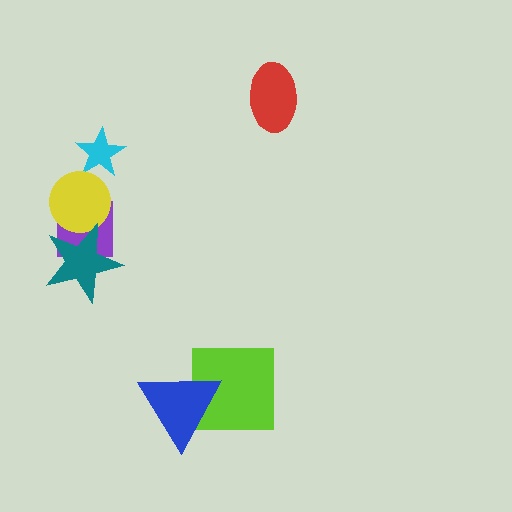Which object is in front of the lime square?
The blue triangle is in front of the lime square.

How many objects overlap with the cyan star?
0 objects overlap with the cyan star.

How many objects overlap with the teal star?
2 objects overlap with the teal star.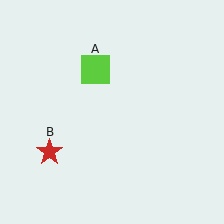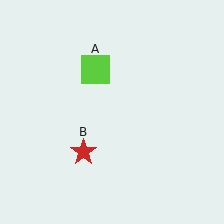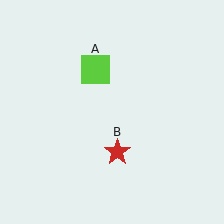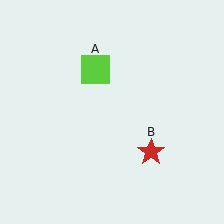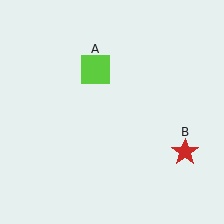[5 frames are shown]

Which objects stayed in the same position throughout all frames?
Lime square (object A) remained stationary.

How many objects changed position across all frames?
1 object changed position: red star (object B).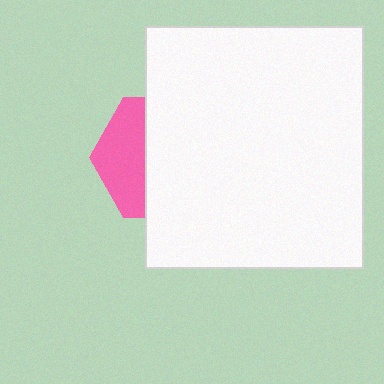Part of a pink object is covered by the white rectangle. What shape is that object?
It is a hexagon.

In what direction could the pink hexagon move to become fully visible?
The pink hexagon could move left. That would shift it out from behind the white rectangle entirely.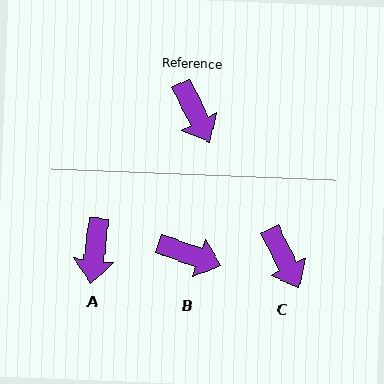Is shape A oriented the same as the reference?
No, it is off by about 33 degrees.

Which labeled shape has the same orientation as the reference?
C.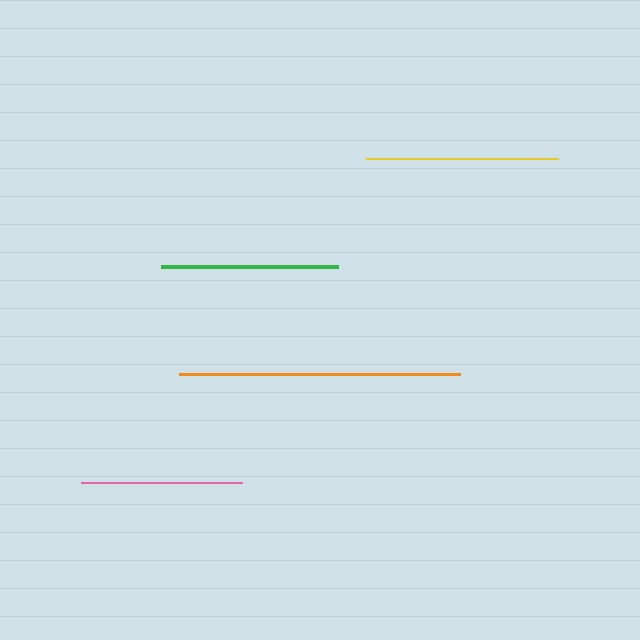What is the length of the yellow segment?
The yellow segment is approximately 191 pixels long.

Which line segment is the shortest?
The pink line is the shortest at approximately 160 pixels.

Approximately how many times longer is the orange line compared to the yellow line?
The orange line is approximately 1.5 times the length of the yellow line.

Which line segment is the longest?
The orange line is the longest at approximately 281 pixels.